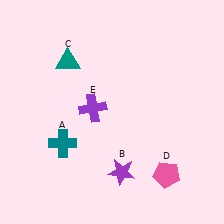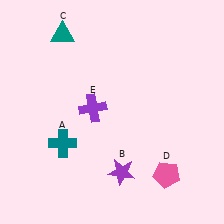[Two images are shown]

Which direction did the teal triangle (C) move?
The teal triangle (C) moved up.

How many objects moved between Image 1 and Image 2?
1 object moved between the two images.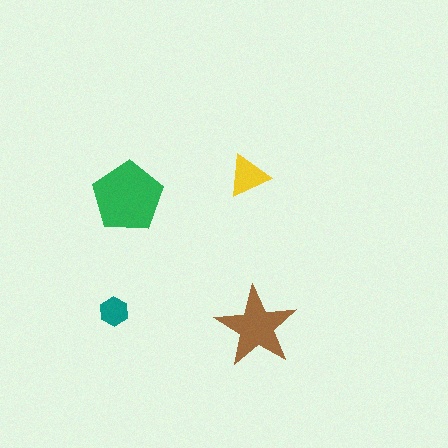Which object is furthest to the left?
The teal hexagon is leftmost.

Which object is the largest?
The green pentagon.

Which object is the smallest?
The teal hexagon.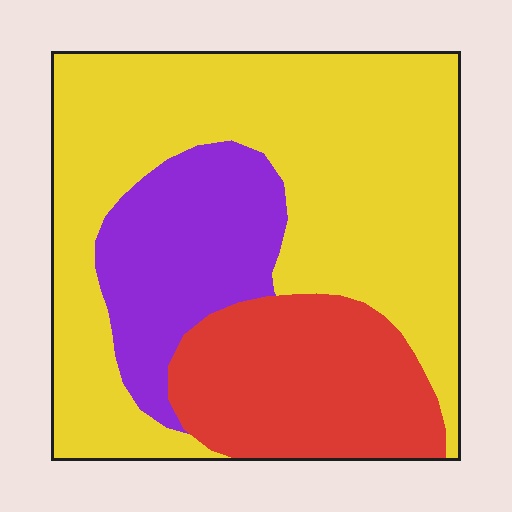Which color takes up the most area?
Yellow, at roughly 60%.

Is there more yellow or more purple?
Yellow.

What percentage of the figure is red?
Red covers about 25% of the figure.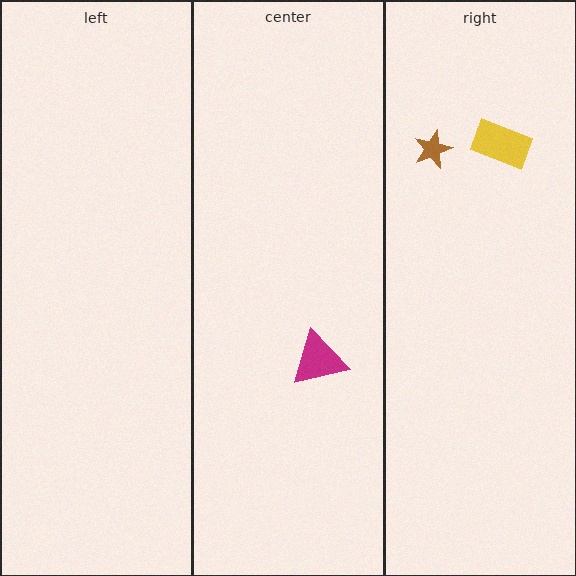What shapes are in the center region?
The magenta triangle.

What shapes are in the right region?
The brown star, the yellow rectangle.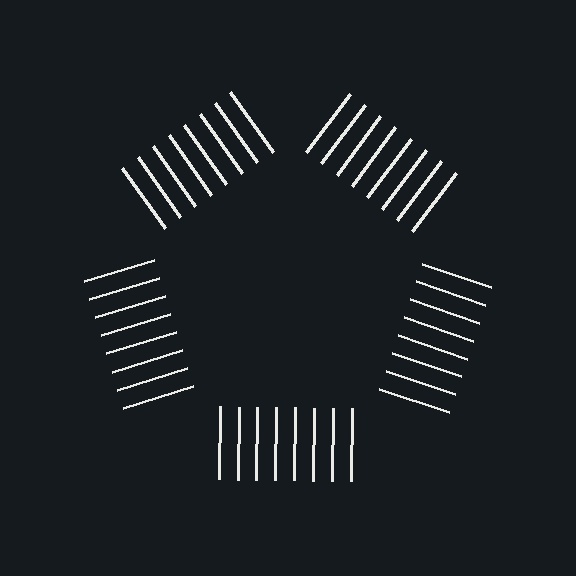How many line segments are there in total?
40 — 8 along each of the 5 edges.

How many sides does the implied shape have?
5 sides — the line-ends trace a pentagon.